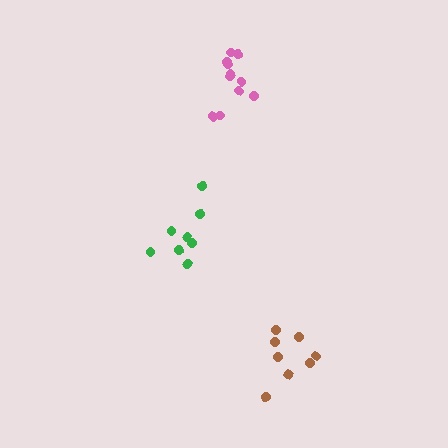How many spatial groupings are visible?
There are 3 spatial groupings.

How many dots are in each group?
Group 1: 8 dots, Group 2: 8 dots, Group 3: 11 dots (27 total).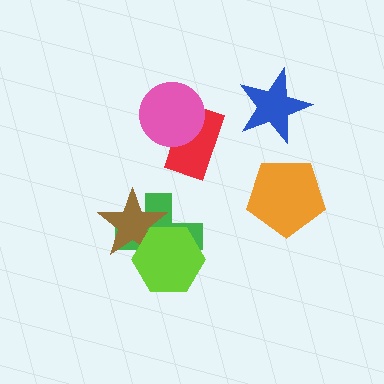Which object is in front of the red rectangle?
The pink circle is in front of the red rectangle.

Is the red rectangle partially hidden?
Yes, it is partially covered by another shape.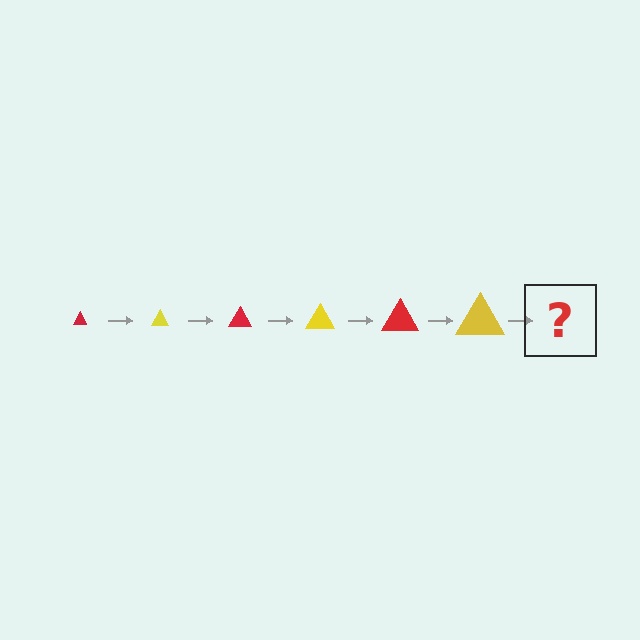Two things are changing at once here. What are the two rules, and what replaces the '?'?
The two rules are that the triangle grows larger each step and the color cycles through red and yellow. The '?' should be a red triangle, larger than the previous one.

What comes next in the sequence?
The next element should be a red triangle, larger than the previous one.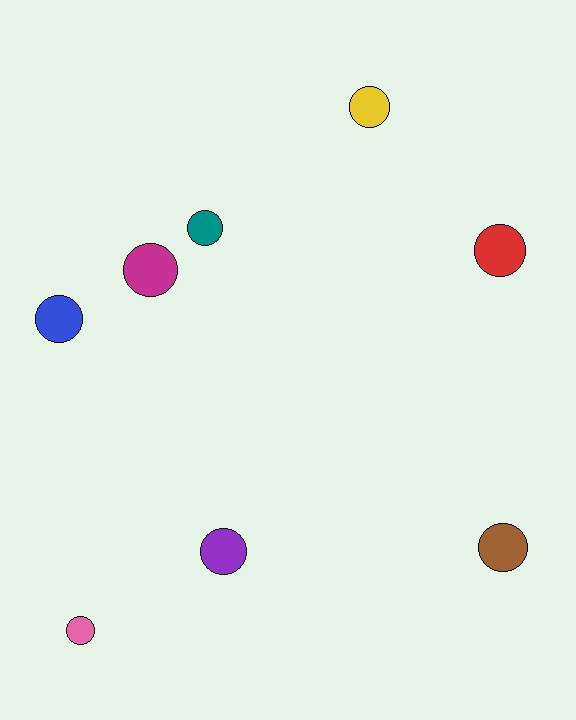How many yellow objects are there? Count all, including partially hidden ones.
There is 1 yellow object.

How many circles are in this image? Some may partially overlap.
There are 8 circles.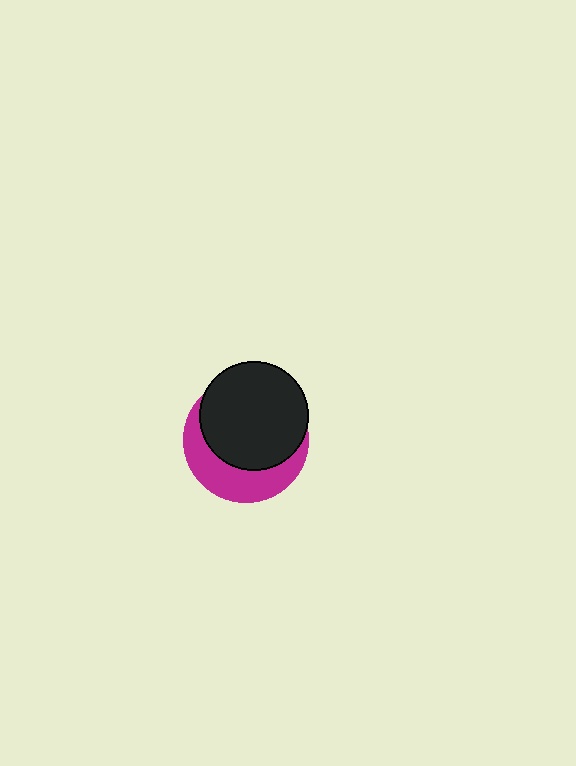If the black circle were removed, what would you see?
You would see the complete magenta circle.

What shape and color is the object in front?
The object in front is a black circle.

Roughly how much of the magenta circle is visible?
A small part of it is visible (roughly 37%).